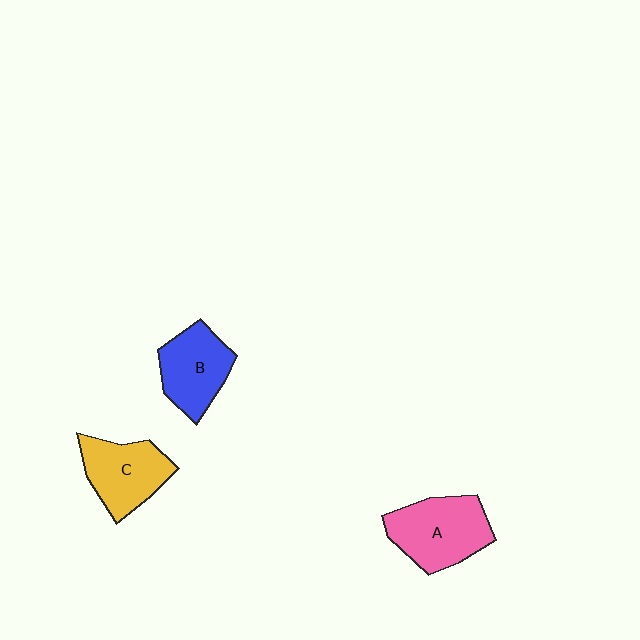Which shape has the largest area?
Shape A (pink).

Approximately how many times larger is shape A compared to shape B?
Approximately 1.2 times.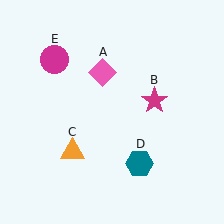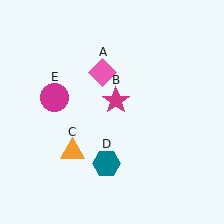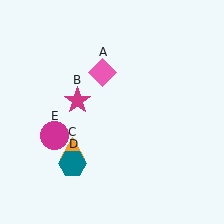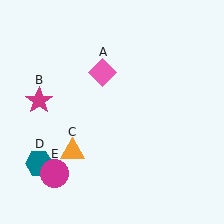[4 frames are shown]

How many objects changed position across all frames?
3 objects changed position: magenta star (object B), teal hexagon (object D), magenta circle (object E).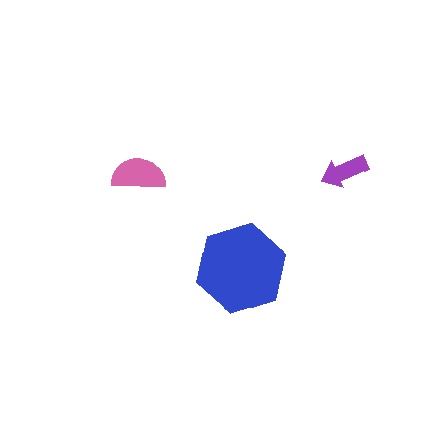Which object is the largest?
The blue hexagon.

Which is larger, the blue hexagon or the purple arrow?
The blue hexagon.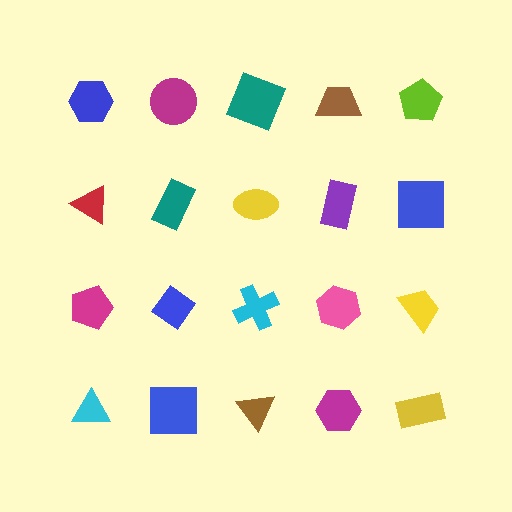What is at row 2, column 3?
A yellow ellipse.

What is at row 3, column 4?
A pink hexagon.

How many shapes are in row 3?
5 shapes.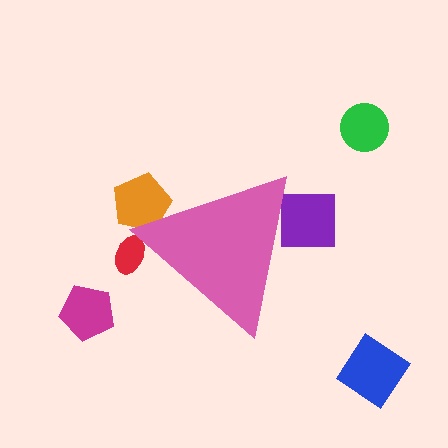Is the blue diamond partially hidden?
No, the blue diamond is fully visible.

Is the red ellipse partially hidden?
Yes, the red ellipse is partially hidden behind the pink triangle.